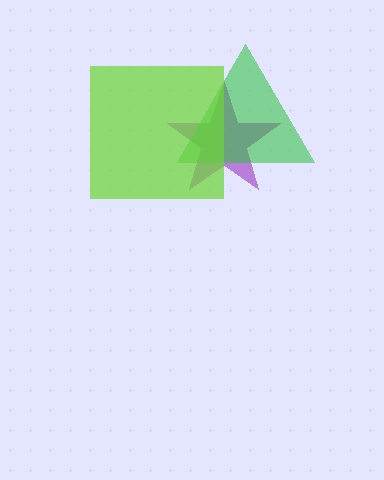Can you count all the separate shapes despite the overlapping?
Yes, there are 3 separate shapes.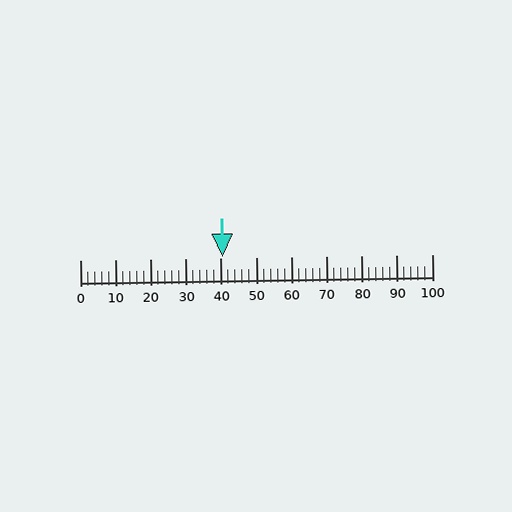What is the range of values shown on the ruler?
The ruler shows values from 0 to 100.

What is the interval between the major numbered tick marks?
The major tick marks are spaced 10 units apart.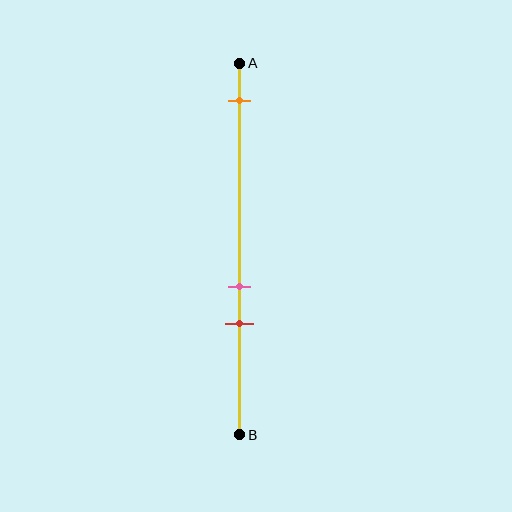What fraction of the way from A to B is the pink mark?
The pink mark is approximately 60% (0.6) of the way from A to B.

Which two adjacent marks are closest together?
The pink and red marks are the closest adjacent pair.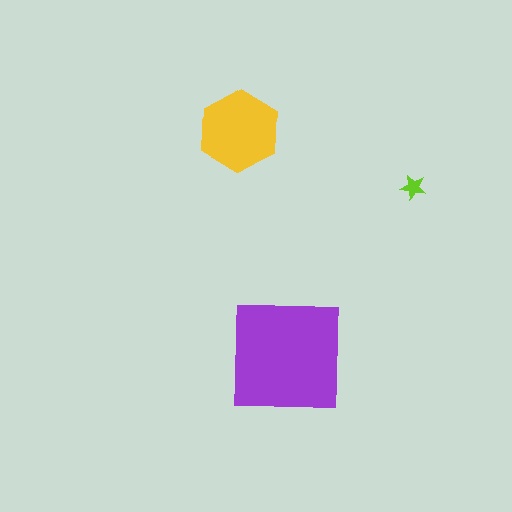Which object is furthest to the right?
The lime star is rightmost.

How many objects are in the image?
There are 3 objects in the image.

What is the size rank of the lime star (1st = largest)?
3rd.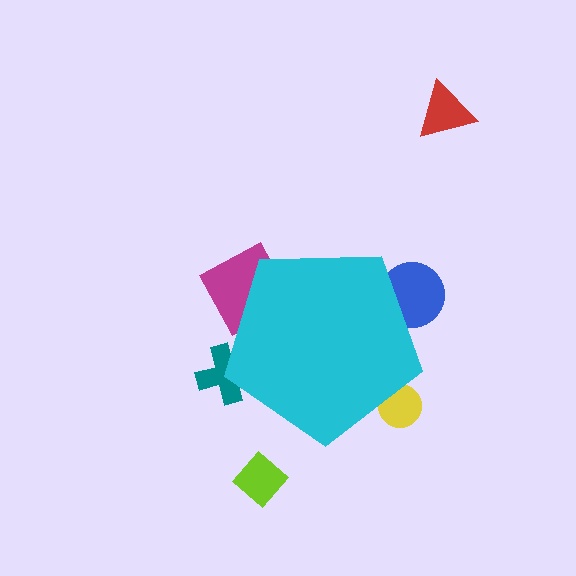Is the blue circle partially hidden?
Yes, the blue circle is partially hidden behind the cyan pentagon.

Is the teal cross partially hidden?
Yes, the teal cross is partially hidden behind the cyan pentagon.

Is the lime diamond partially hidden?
No, the lime diamond is fully visible.